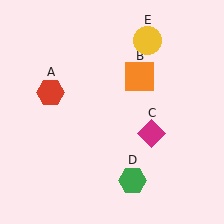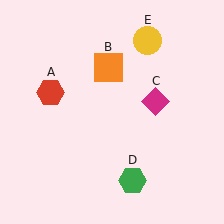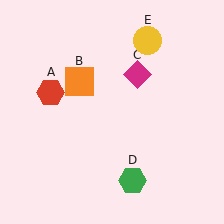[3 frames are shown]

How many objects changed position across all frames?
2 objects changed position: orange square (object B), magenta diamond (object C).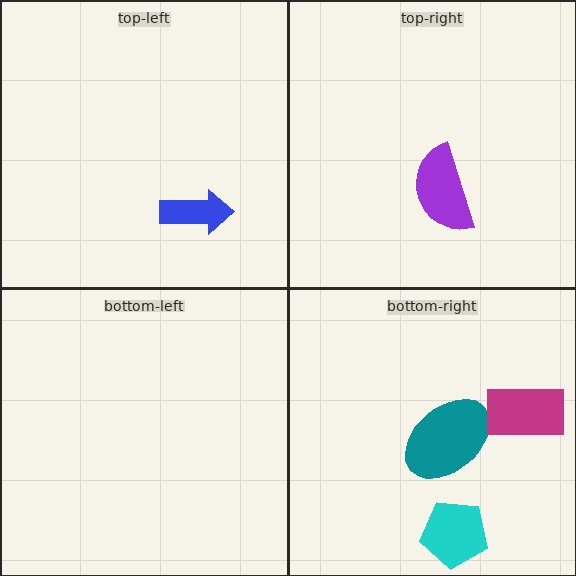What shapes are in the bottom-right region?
The teal ellipse, the cyan pentagon, the magenta rectangle.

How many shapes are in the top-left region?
1.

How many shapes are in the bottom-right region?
3.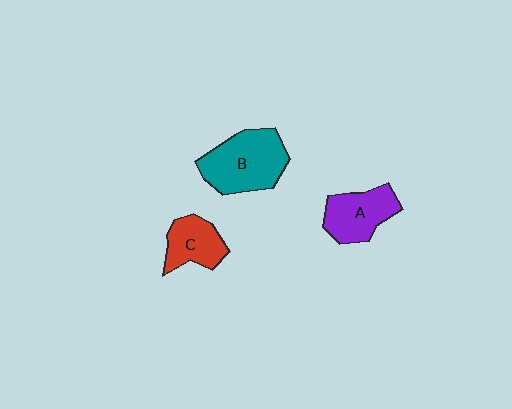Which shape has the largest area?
Shape B (teal).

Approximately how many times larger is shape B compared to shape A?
Approximately 1.4 times.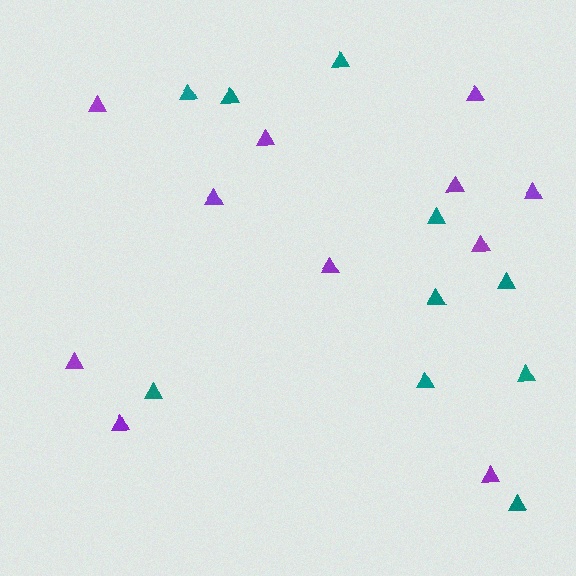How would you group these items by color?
There are 2 groups: one group of teal triangles (10) and one group of purple triangles (11).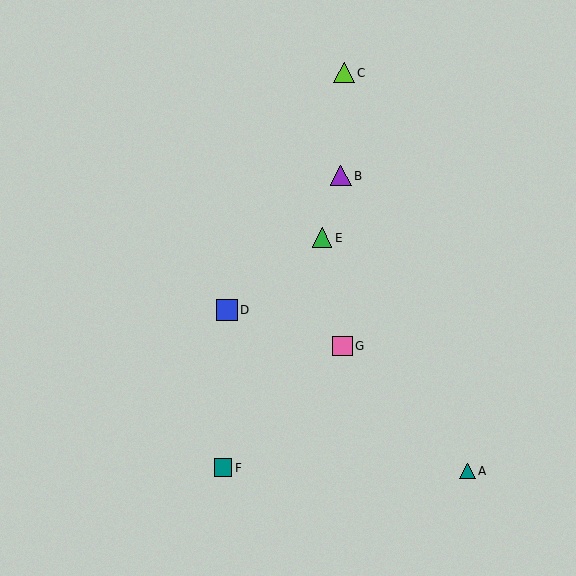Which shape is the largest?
The blue square (labeled D) is the largest.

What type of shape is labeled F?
Shape F is a teal square.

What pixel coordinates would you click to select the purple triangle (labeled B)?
Click at (341, 176) to select the purple triangle B.